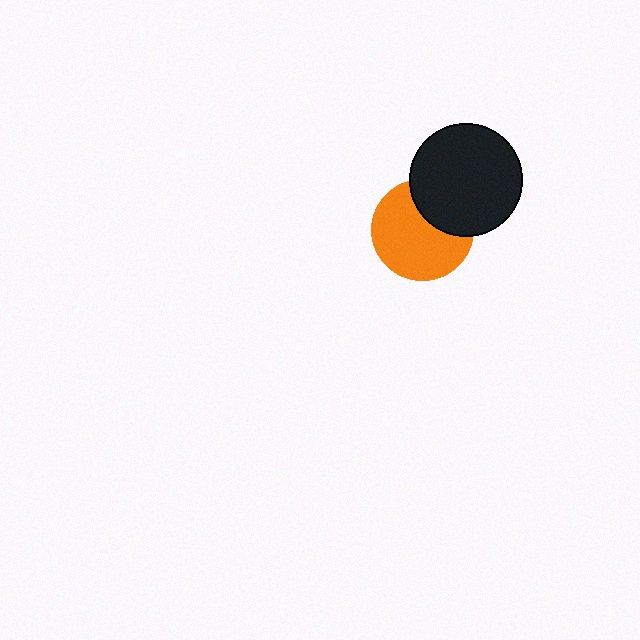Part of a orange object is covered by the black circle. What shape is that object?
It is a circle.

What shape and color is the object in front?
The object in front is a black circle.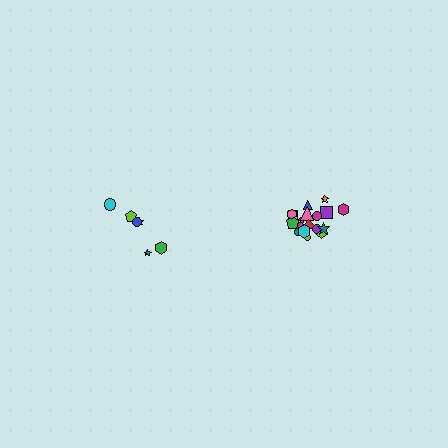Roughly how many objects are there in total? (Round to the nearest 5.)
Roughly 25 objects in total.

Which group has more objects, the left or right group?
The right group.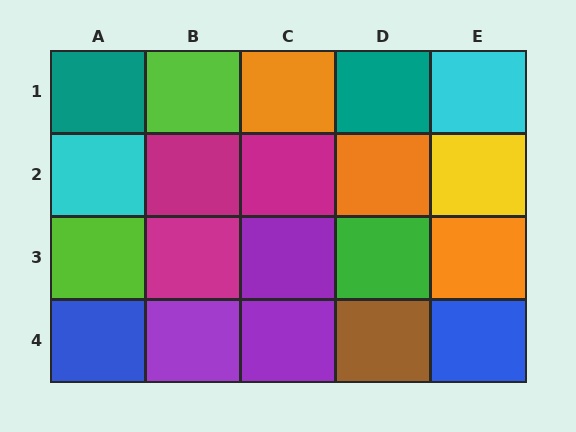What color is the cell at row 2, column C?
Magenta.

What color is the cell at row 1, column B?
Lime.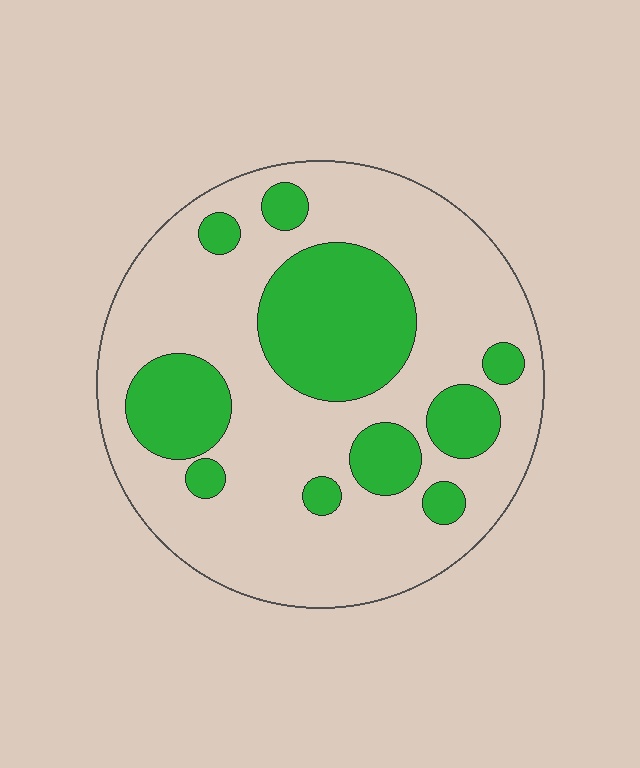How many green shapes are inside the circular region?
10.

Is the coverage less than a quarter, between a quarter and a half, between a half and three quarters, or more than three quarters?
Between a quarter and a half.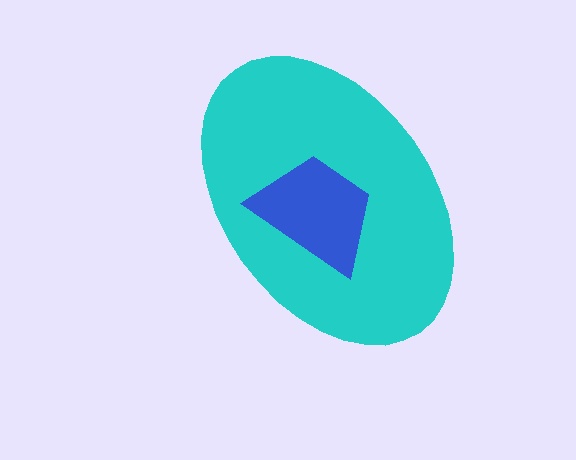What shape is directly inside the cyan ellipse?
The blue trapezoid.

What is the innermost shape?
The blue trapezoid.